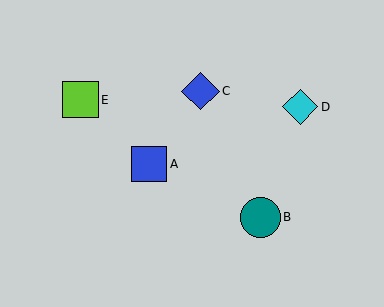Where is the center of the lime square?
The center of the lime square is at (80, 100).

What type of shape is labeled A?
Shape A is a blue square.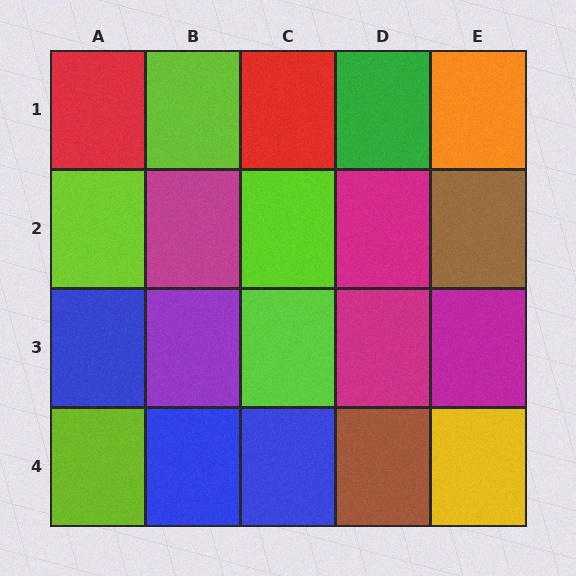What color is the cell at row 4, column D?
Brown.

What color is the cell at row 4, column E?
Yellow.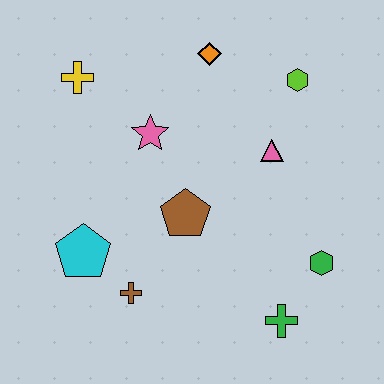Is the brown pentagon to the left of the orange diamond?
Yes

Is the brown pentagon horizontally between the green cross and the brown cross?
Yes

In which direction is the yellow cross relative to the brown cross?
The yellow cross is above the brown cross.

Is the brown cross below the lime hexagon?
Yes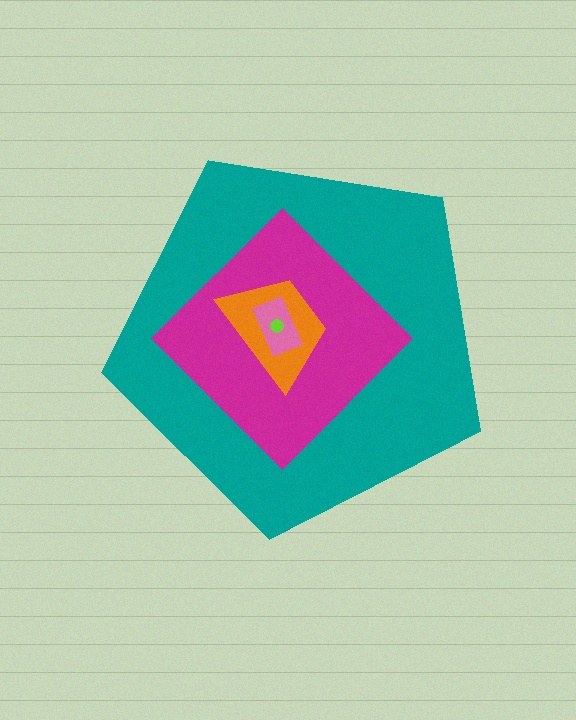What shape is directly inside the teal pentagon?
The magenta diamond.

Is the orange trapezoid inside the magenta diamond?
Yes.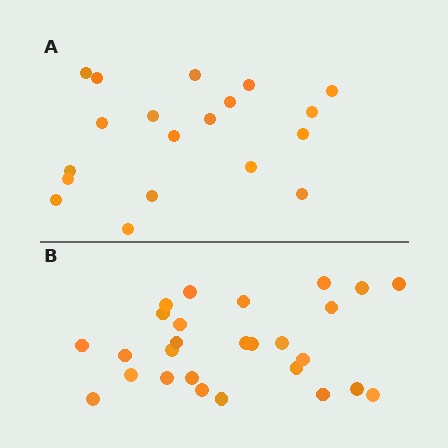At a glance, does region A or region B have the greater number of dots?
Region B (the bottom region) has more dots.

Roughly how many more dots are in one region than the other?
Region B has roughly 8 or so more dots than region A.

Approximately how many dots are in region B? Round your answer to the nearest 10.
About 30 dots. (The exact count is 27, which rounds to 30.)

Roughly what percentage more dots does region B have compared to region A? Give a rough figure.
About 40% more.